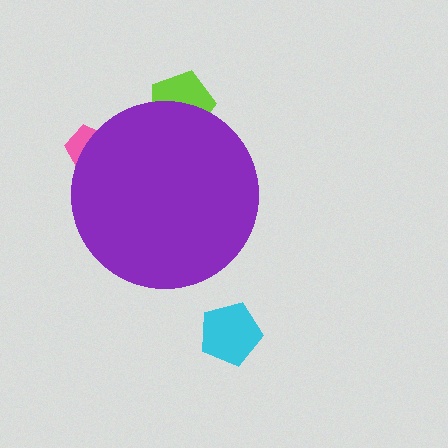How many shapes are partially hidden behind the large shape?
2 shapes are partially hidden.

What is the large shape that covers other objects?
A purple circle.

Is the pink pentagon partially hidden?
Yes, the pink pentagon is partially hidden behind the purple circle.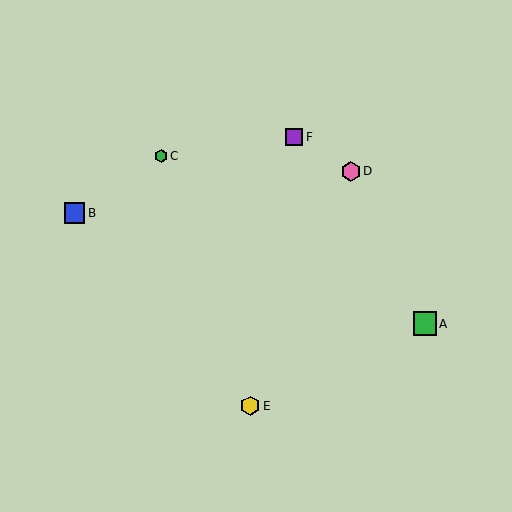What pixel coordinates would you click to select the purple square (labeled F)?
Click at (294, 137) to select the purple square F.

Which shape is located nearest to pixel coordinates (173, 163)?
The green hexagon (labeled C) at (161, 156) is nearest to that location.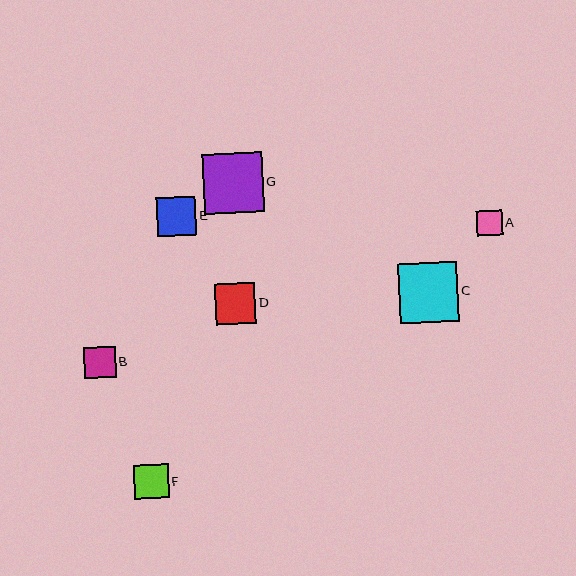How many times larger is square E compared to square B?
Square E is approximately 1.2 times the size of square B.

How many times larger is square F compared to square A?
Square F is approximately 1.4 times the size of square A.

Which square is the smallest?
Square A is the smallest with a size of approximately 25 pixels.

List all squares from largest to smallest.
From largest to smallest: G, C, D, E, F, B, A.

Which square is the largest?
Square G is the largest with a size of approximately 60 pixels.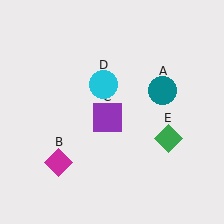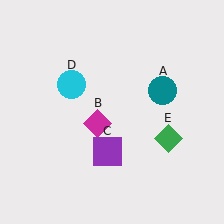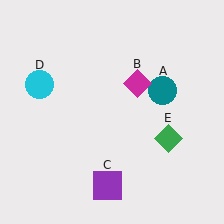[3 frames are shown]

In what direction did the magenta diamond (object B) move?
The magenta diamond (object B) moved up and to the right.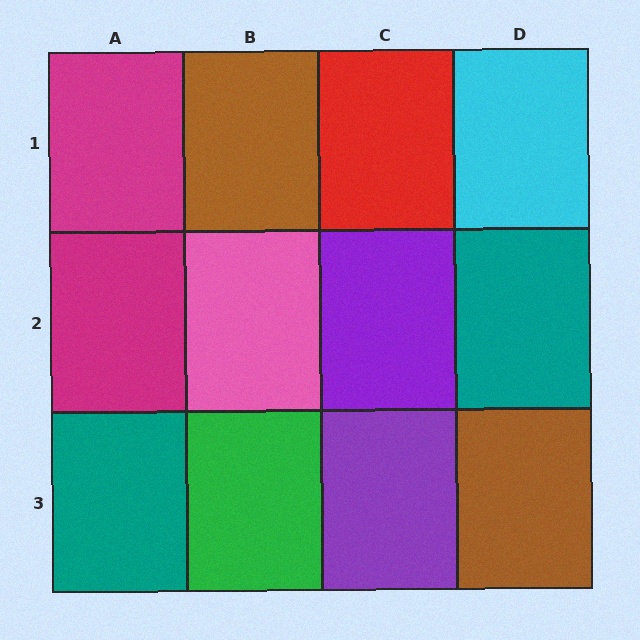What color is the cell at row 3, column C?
Purple.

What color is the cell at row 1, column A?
Magenta.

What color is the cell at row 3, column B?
Green.